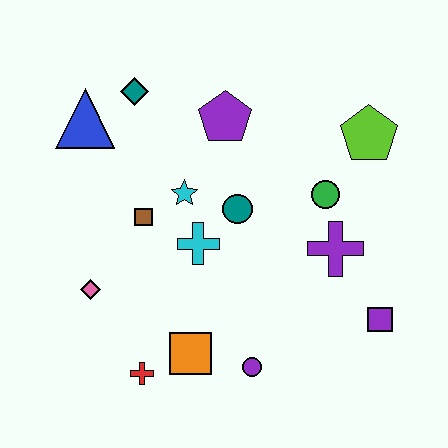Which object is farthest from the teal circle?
The red cross is farthest from the teal circle.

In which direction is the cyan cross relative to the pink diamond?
The cyan cross is to the right of the pink diamond.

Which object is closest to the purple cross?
The green circle is closest to the purple cross.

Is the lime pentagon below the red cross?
No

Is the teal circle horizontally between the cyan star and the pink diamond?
No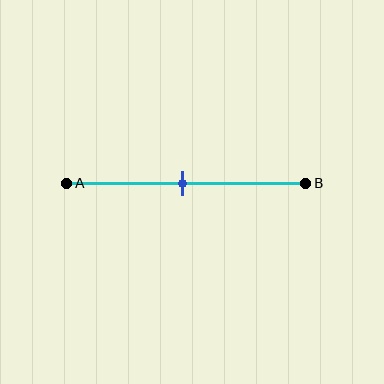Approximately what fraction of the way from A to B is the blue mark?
The blue mark is approximately 50% of the way from A to B.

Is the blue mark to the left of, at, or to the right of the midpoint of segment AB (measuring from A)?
The blue mark is approximately at the midpoint of segment AB.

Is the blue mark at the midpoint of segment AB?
Yes, the mark is approximately at the midpoint.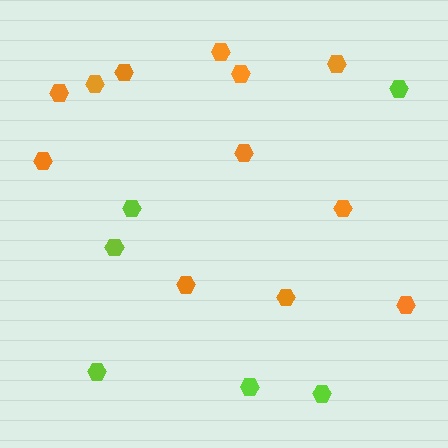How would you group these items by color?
There are 2 groups: one group of lime hexagons (6) and one group of orange hexagons (12).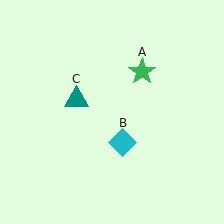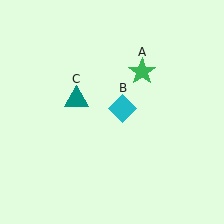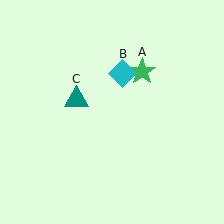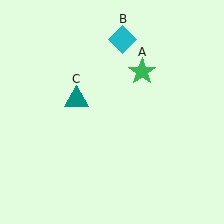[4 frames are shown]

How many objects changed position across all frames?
1 object changed position: cyan diamond (object B).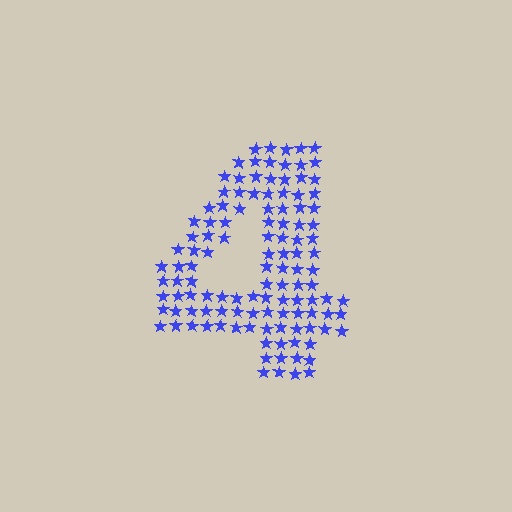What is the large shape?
The large shape is the digit 4.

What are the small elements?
The small elements are stars.